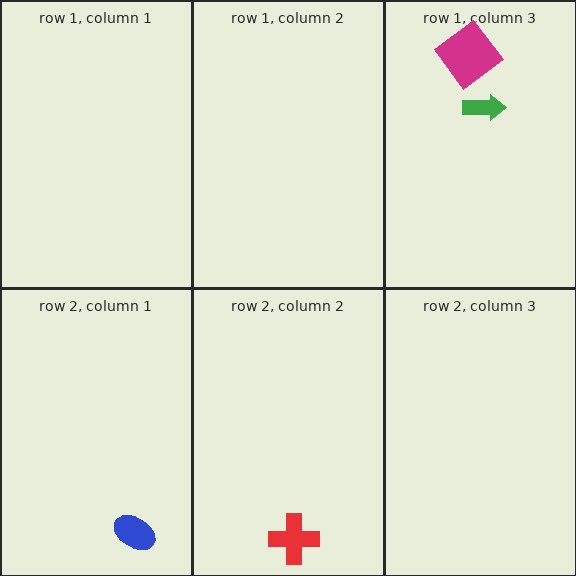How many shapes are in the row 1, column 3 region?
2.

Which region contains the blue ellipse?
The row 2, column 1 region.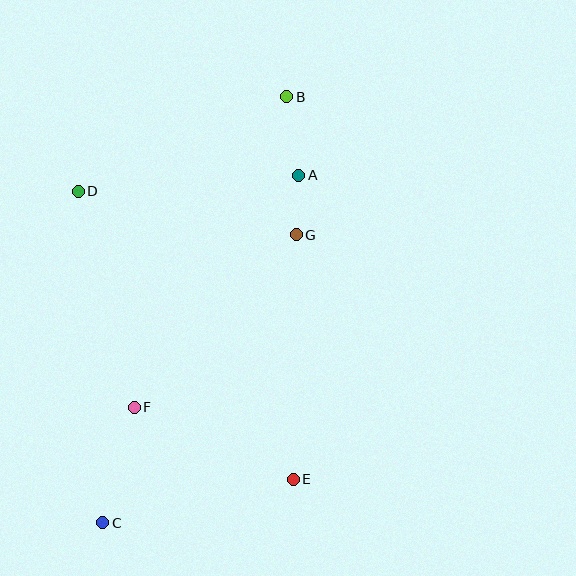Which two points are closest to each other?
Points A and G are closest to each other.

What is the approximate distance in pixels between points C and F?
The distance between C and F is approximately 120 pixels.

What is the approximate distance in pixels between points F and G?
The distance between F and G is approximately 237 pixels.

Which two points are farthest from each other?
Points B and C are farthest from each other.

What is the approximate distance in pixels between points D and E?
The distance between D and E is approximately 359 pixels.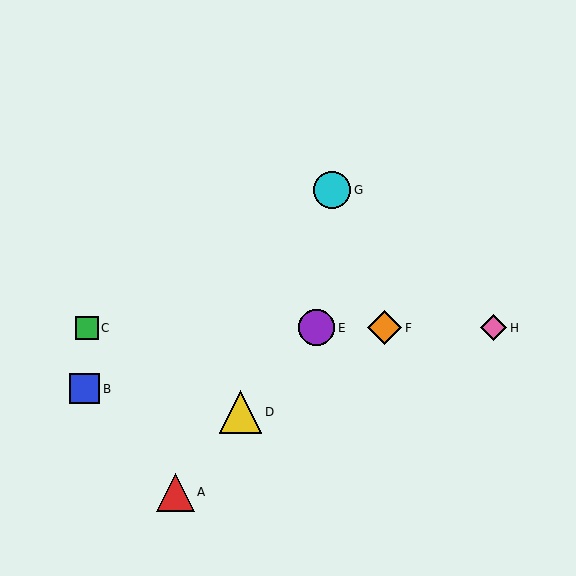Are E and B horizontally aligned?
No, E is at y≈328 and B is at y≈389.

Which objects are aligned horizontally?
Objects C, E, F, H are aligned horizontally.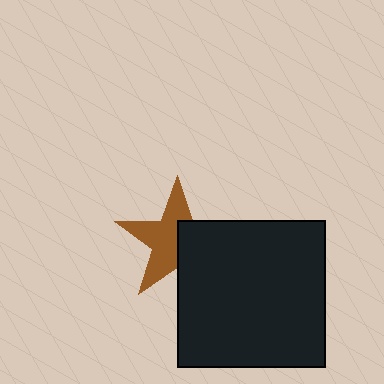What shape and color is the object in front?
The object in front is a black square.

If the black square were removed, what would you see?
You would see the complete brown star.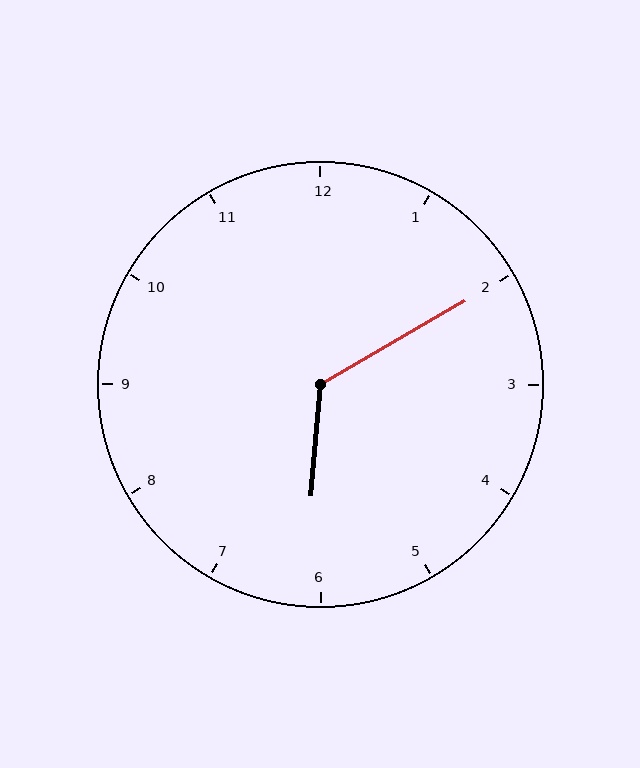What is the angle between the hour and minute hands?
Approximately 125 degrees.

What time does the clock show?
6:10.